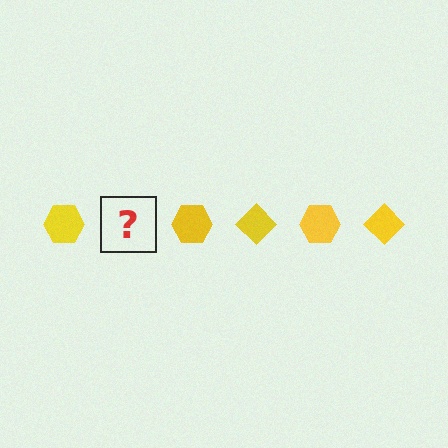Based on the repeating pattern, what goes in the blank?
The blank should be a yellow diamond.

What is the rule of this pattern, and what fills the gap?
The rule is that the pattern cycles through hexagon, diamond shapes in yellow. The gap should be filled with a yellow diamond.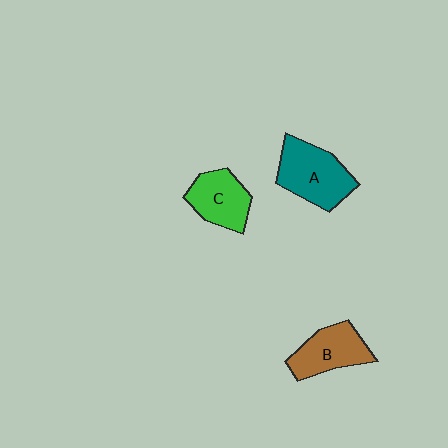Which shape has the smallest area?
Shape C (green).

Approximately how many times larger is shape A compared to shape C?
Approximately 1.3 times.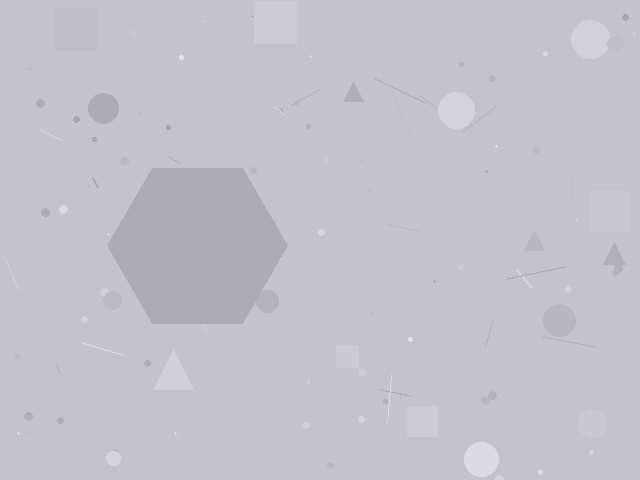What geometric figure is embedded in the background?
A hexagon is embedded in the background.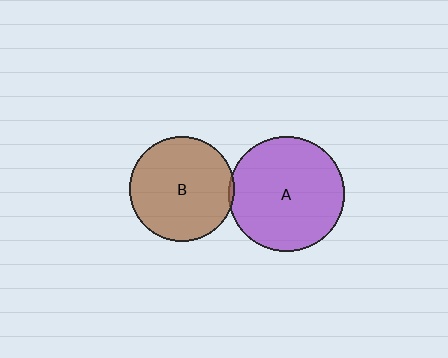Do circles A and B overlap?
Yes.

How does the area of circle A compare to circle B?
Approximately 1.2 times.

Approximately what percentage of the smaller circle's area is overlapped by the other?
Approximately 5%.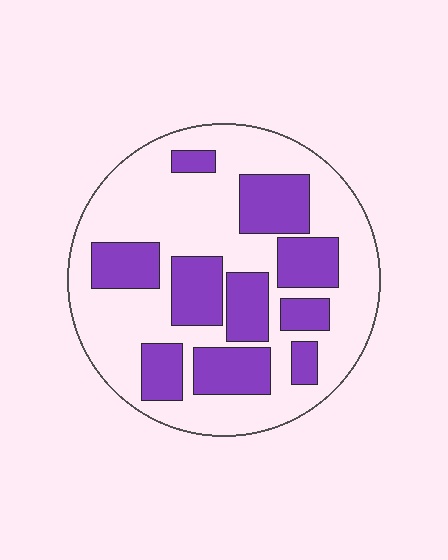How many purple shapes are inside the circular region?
10.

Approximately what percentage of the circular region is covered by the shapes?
Approximately 35%.